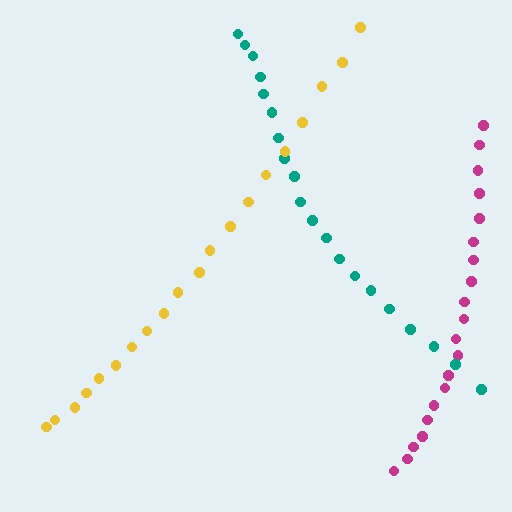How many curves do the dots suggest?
There are 3 distinct paths.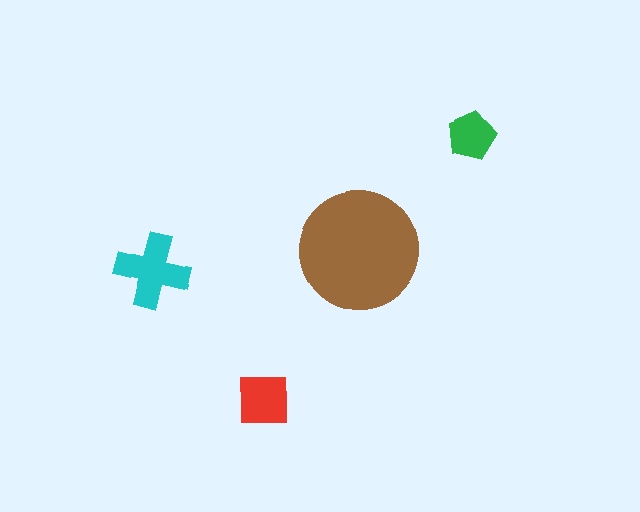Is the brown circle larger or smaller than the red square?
Larger.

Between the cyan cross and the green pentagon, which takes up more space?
The cyan cross.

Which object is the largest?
The brown circle.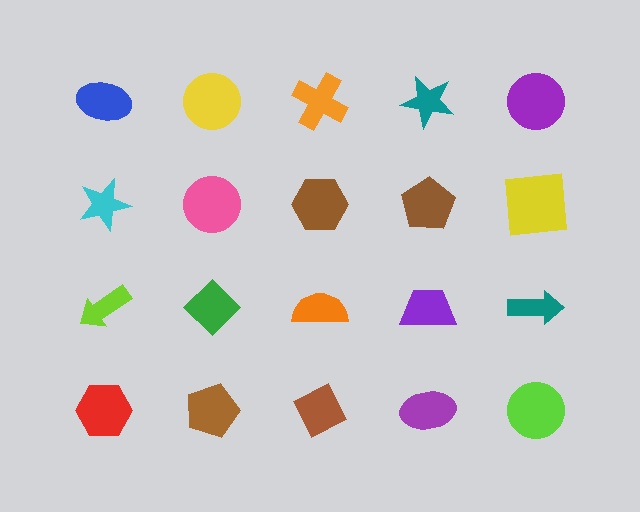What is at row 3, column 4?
A purple trapezoid.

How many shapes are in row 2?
5 shapes.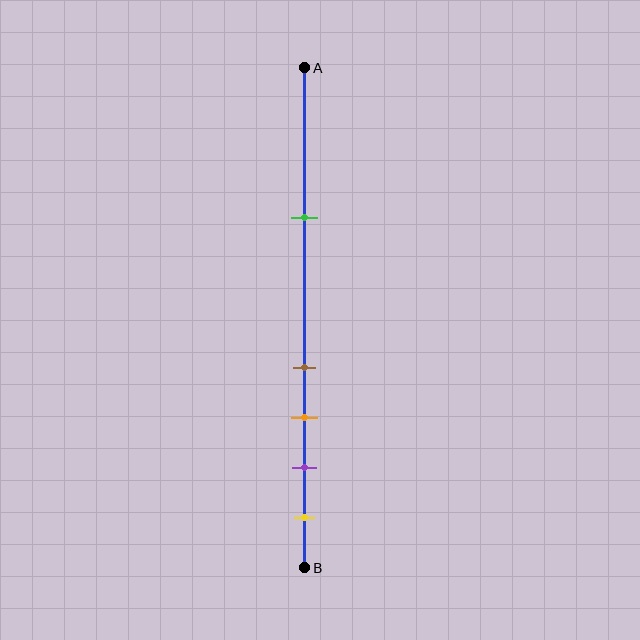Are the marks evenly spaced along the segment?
No, the marks are not evenly spaced.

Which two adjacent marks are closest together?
The brown and orange marks are the closest adjacent pair.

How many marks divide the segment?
There are 5 marks dividing the segment.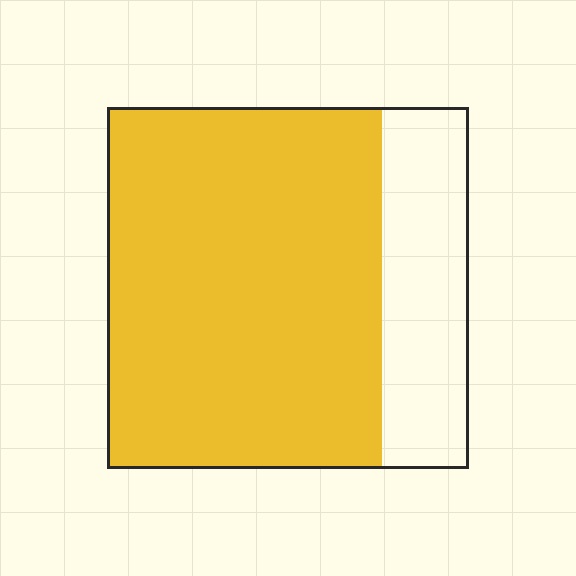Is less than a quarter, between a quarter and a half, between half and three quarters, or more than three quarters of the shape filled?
More than three quarters.